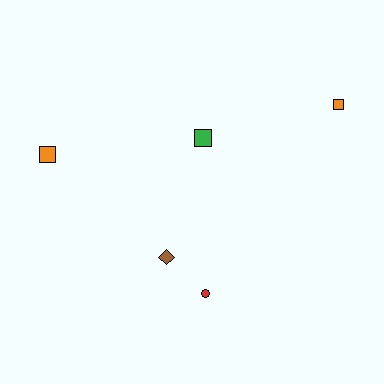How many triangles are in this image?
There are no triangles.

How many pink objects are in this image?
There are no pink objects.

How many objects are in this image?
There are 5 objects.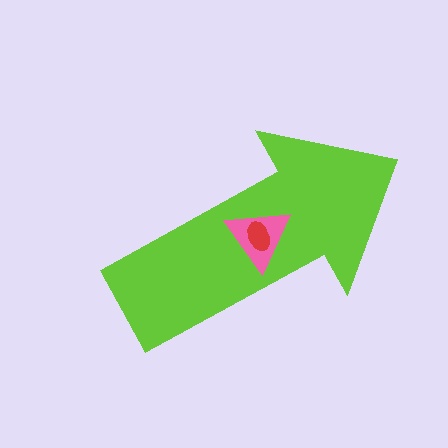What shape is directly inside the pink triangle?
The red ellipse.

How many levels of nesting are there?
3.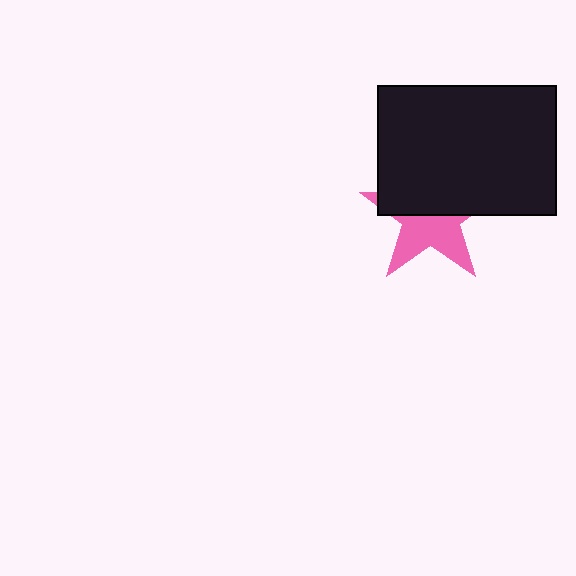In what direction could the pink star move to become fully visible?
The pink star could move down. That would shift it out from behind the black rectangle entirely.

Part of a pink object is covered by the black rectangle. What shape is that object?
It is a star.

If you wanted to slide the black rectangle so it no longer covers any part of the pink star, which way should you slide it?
Slide it up — that is the most direct way to separate the two shapes.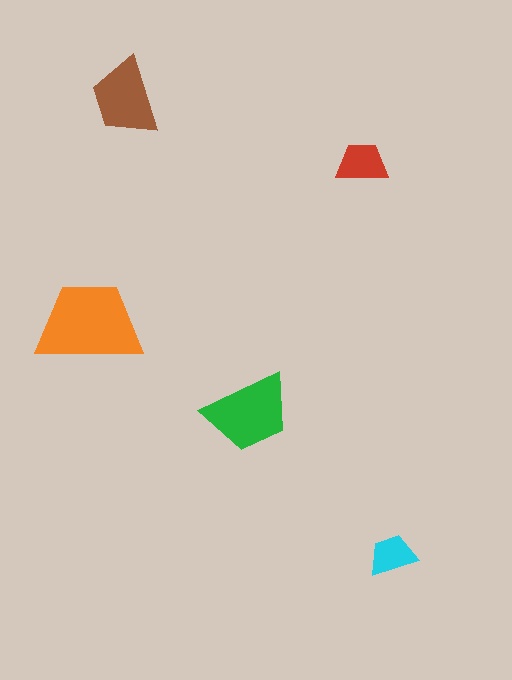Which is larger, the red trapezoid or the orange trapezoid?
The orange one.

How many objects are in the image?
There are 5 objects in the image.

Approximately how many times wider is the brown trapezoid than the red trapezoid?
About 1.5 times wider.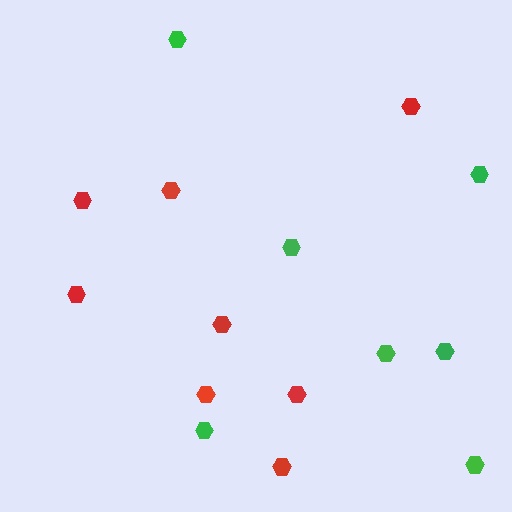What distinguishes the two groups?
There are 2 groups: one group of green hexagons (7) and one group of red hexagons (8).